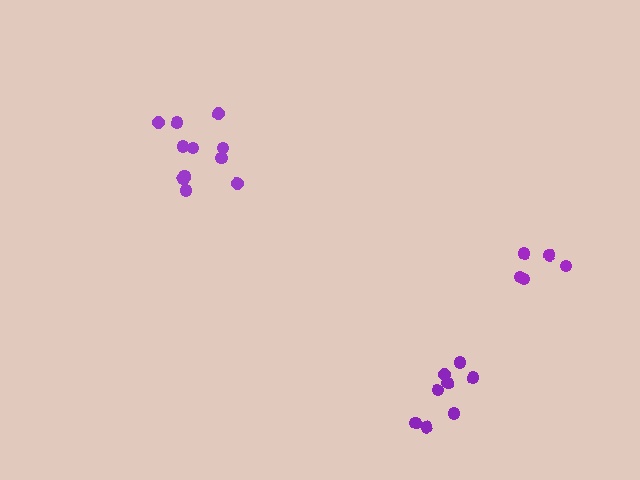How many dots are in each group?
Group 1: 11 dots, Group 2: 8 dots, Group 3: 5 dots (24 total).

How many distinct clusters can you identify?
There are 3 distinct clusters.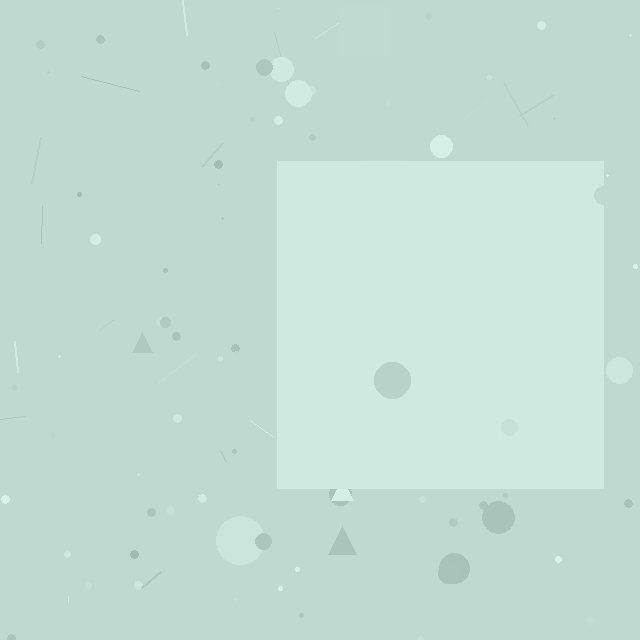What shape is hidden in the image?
A square is hidden in the image.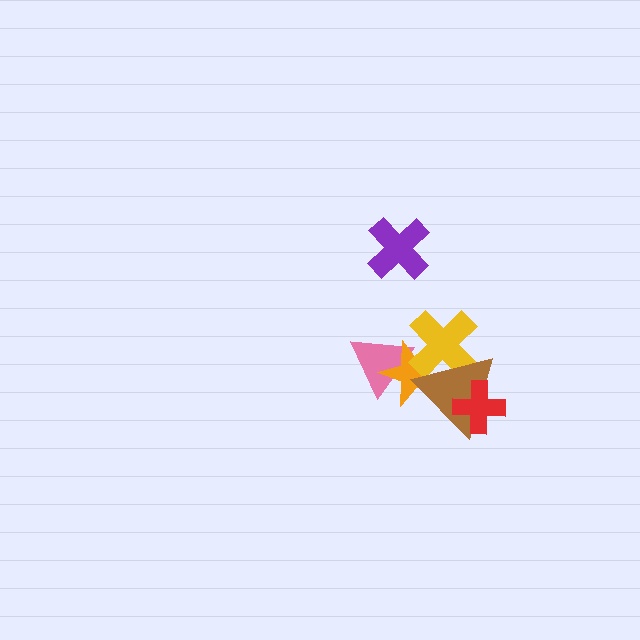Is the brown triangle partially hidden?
Yes, it is partially covered by another shape.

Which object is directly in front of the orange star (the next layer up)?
The yellow cross is directly in front of the orange star.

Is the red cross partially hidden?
No, no other shape covers it.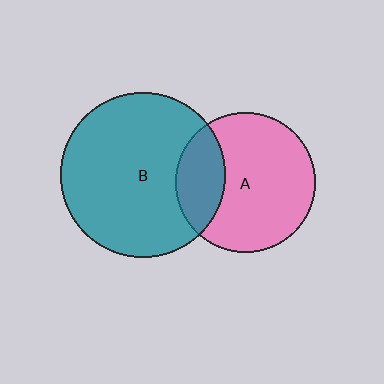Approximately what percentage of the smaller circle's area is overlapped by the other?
Approximately 25%.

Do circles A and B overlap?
Yes.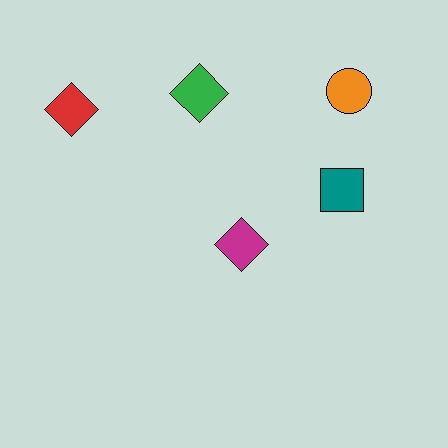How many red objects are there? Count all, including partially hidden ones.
There is 1 red object.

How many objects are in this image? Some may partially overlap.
There are 5 objects.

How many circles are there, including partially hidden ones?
There is 1 circle.